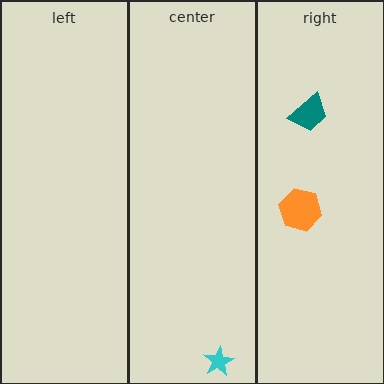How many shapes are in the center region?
1.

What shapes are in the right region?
The orange hexagon, the teal trapezoid.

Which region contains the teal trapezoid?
The right region.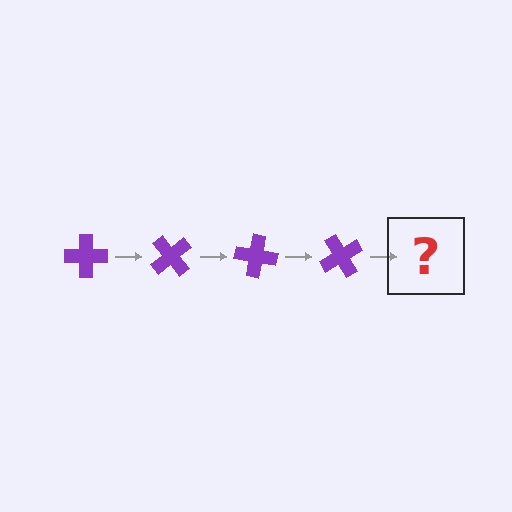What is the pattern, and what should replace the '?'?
The pattern is that the cross rotates 50 degrees each step. The '?' should be a purple cross rotated 200 degrees.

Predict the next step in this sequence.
The next step is a purple cross rotated 200 degrees.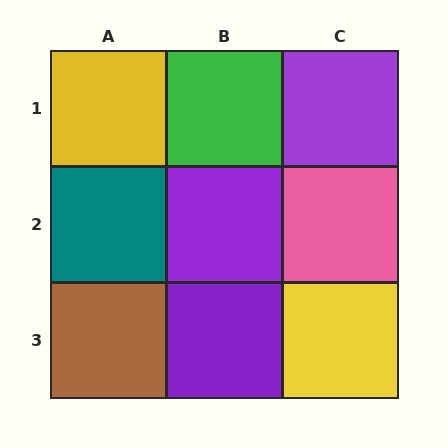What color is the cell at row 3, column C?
Yellow.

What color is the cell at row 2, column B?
Purple.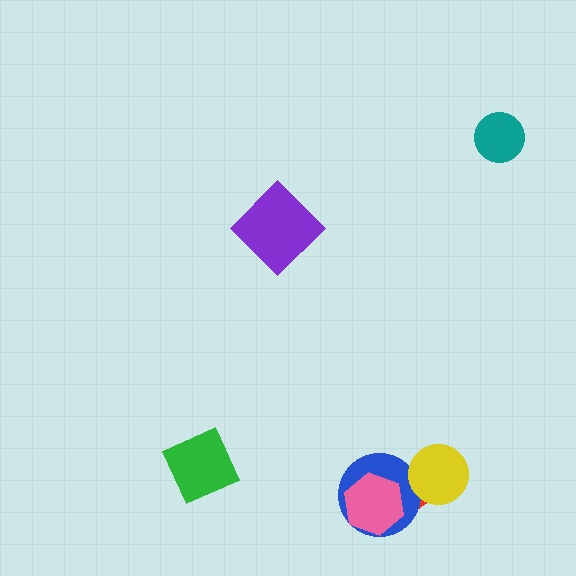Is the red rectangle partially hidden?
Yes, it is partially covered by another shape.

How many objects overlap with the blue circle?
3 objects overlap with the blue circle.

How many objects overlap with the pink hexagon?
2 objects overlap with the pink hexagon.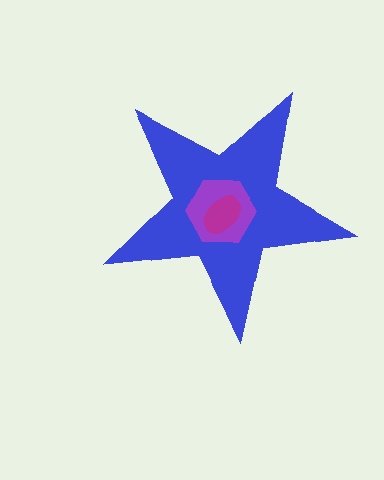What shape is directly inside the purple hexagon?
The magenta ellipse.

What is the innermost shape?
The magenta ellipse.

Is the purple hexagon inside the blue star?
Yes.